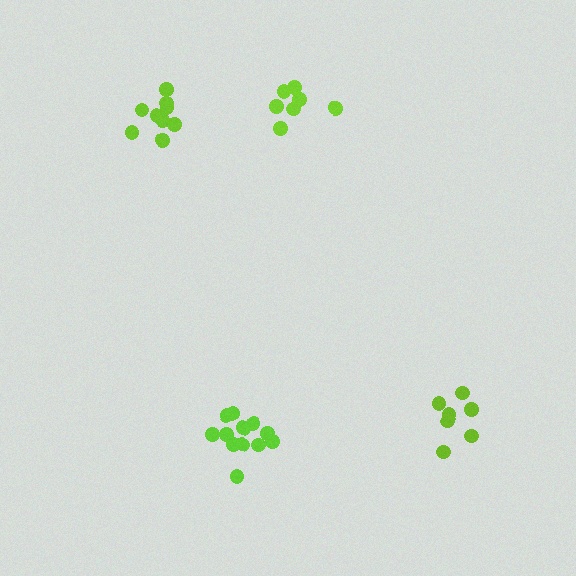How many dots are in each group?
Group 1: 9 dots, Group 2: 7 dots, Group 3: 12 dots, Group 4: 7 dots (35 total).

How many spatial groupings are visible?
There are 4 spatial groupings.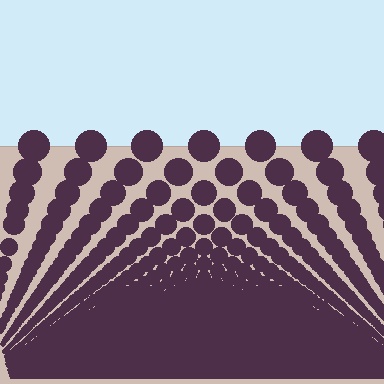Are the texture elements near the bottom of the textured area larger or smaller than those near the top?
Smaller. The gradient is inverted — elements near the bottom are smaller and denser.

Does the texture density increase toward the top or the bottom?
Density increases toward the bottom.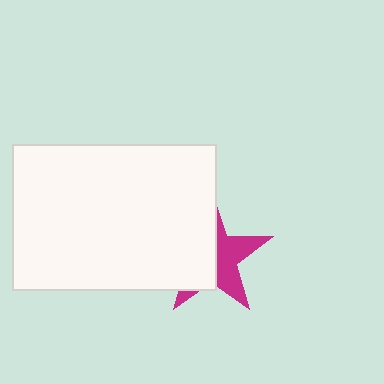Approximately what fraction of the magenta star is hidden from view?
Roughly 56% of the magenta star is hidden behind the white rectangle.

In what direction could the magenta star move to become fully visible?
The magenta star could move right. That would shift it out from behind the white rectangle entirely.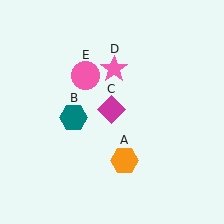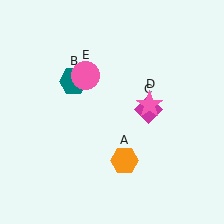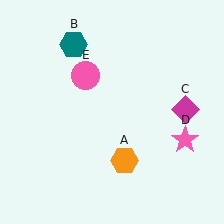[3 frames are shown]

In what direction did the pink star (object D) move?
The pink star (object D) moved down and to the right.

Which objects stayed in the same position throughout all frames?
Orange hexagon (object A) and pink circle (object E) remained stationary.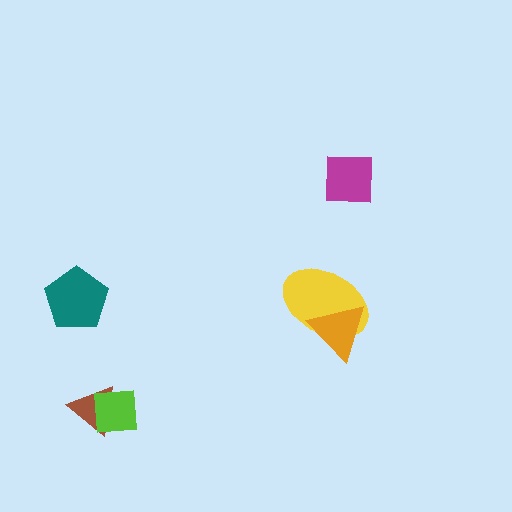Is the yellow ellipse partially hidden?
Yes, it is partially covered by another shape.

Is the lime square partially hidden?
No, no other shape covers it.